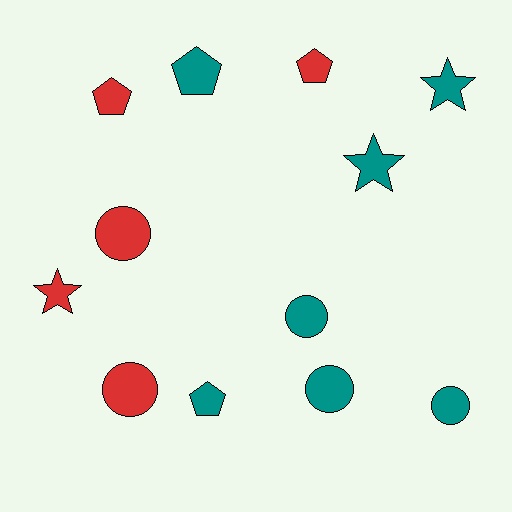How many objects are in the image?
There are 12 objects.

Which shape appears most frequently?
Circle, with 5 objects.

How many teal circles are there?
There are 3 teal circles.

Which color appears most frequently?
Teal, with 7 objects.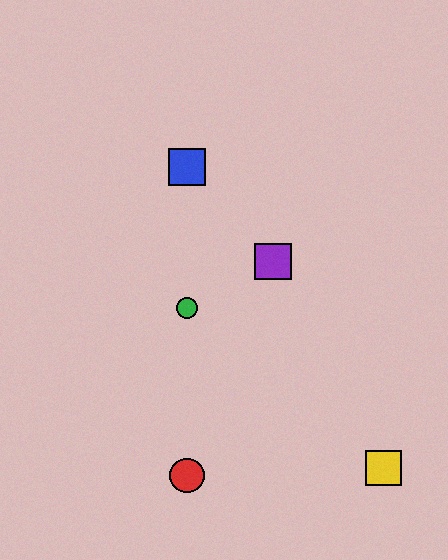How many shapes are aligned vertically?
3 shapes (the red circle, the blue square, the green circle) are aligned vertically.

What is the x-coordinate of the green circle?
The green circle is at x≈187.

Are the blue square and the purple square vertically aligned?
No, the blue square is at x≈187 and the purple square is at x≈273.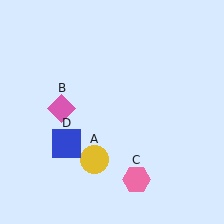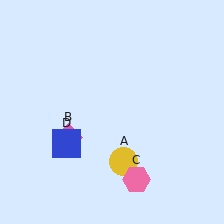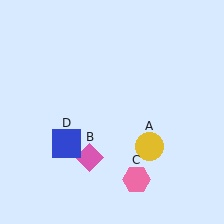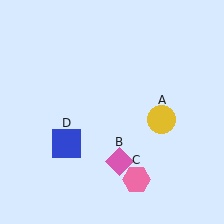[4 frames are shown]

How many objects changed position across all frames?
2 objects changed position: yellow circle (object A), pink diamond (object B).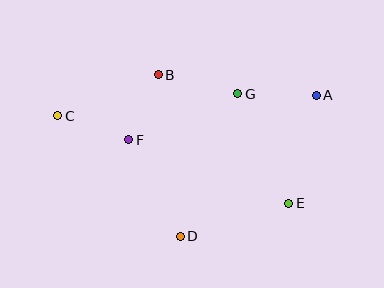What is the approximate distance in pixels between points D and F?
The distance between D and F is approximately 109 pixels.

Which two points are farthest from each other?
Points A and C are farthest from each other.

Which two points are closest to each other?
Points B and F are closest to each other.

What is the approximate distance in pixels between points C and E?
The distance between C and E is approximately 247 pixels.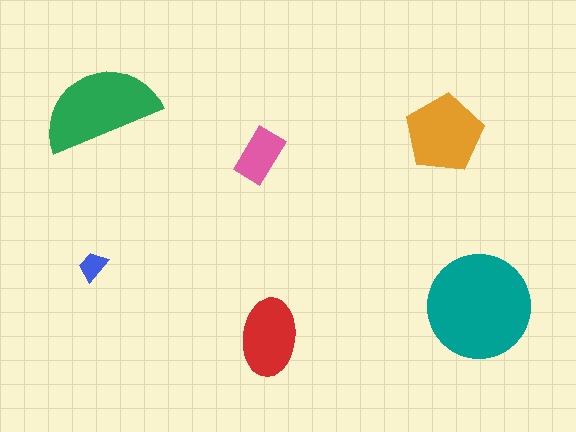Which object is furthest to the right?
The teal circle is rightmost.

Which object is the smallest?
The blue trapezoid.